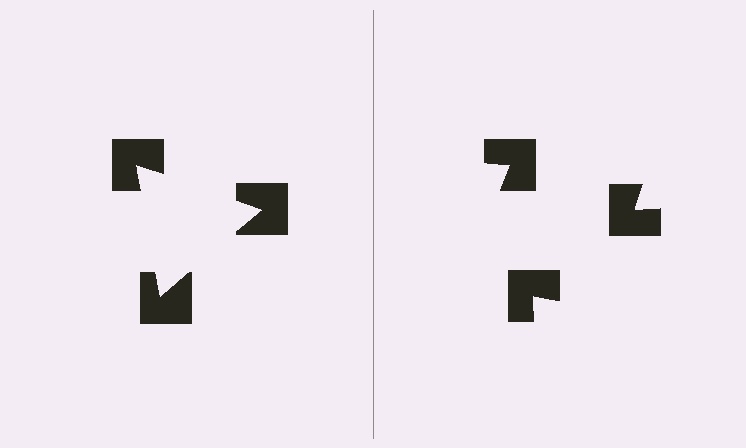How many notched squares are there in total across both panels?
6 — 3 on each side.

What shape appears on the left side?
An illusory triangle.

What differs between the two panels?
The notched squares are positioned identically on both sides; only the wedge orientations differ. On the left they align to a triangle; on the right they are misaligned.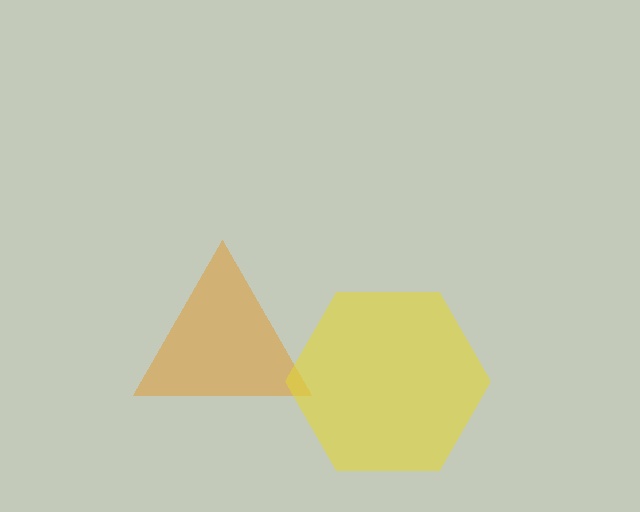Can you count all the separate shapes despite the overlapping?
Yes, there are 2 separate shapes.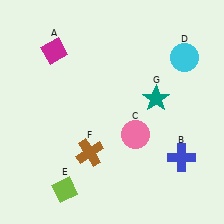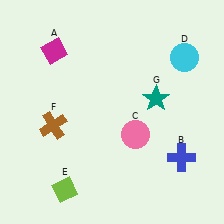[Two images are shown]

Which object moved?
The brown cross (F) moved left.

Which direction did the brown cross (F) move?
The brown cross (F) moved left.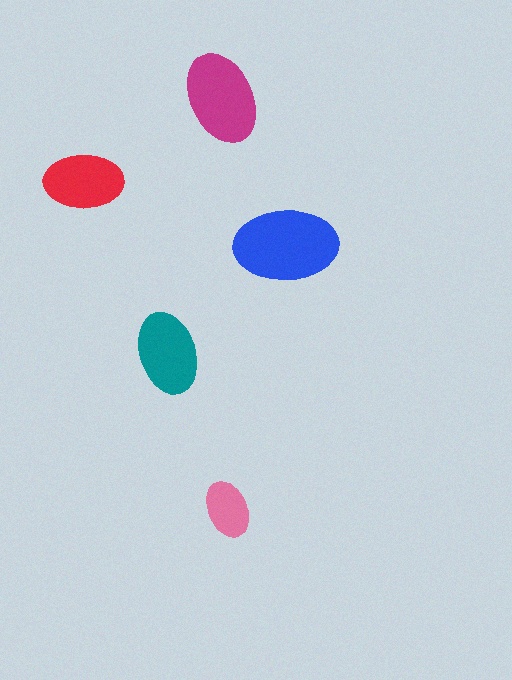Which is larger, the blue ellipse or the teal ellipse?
The blue one.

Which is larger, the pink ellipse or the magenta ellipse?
The magenta one.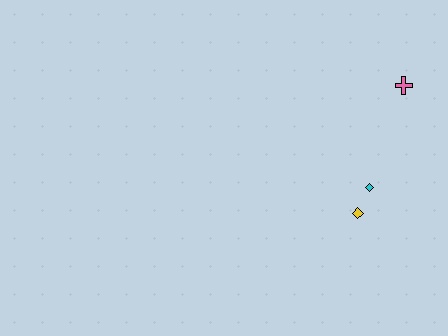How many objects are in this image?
There are 3 objects.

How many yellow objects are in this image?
There is 1 yellow object.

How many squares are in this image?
There are no squares.